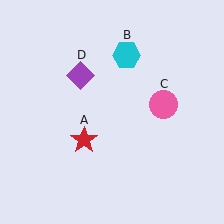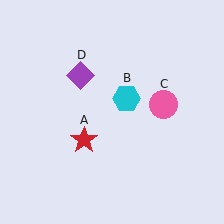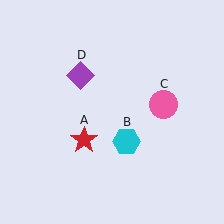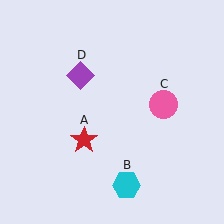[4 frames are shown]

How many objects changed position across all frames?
1 object changed position: cyan hexagon (object B).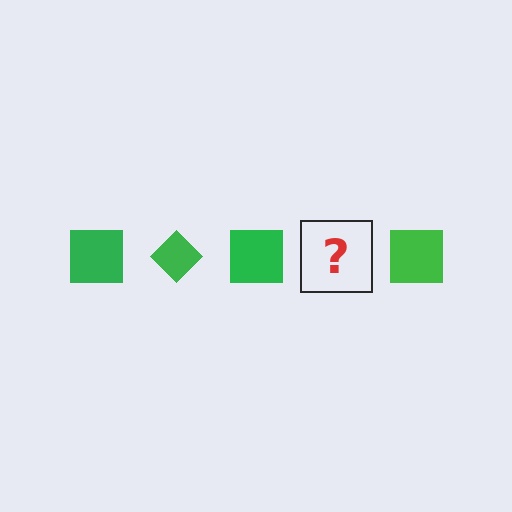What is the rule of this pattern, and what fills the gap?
The rule is that the pattern cycles through square, diamond shapes in green. The gap should be filled with a green diamond.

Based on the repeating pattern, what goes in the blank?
The blank should be a green diamond.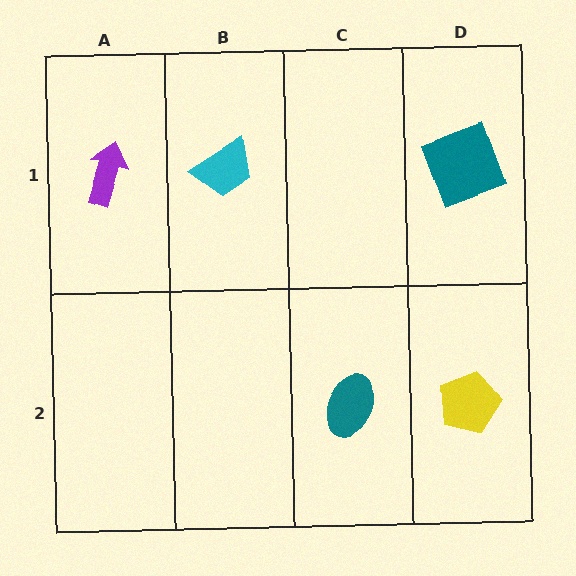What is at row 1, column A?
A purple arrow.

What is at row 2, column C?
A teal ellipse.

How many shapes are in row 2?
2 shapes.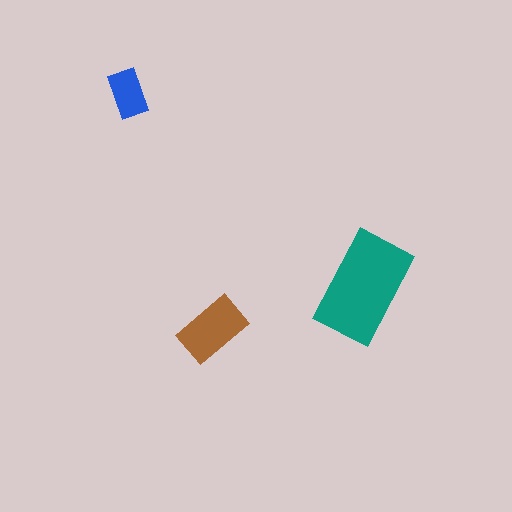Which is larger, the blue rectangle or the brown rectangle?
The brown one.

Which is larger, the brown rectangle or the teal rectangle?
The teal one.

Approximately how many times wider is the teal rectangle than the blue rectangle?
About 2 times wider.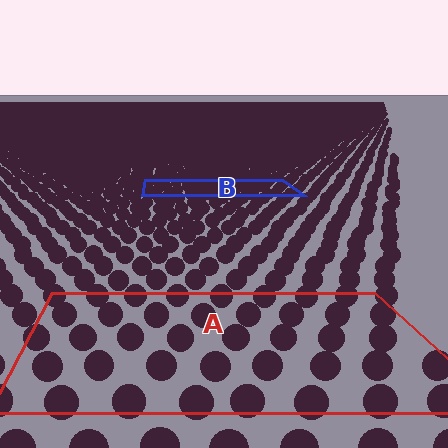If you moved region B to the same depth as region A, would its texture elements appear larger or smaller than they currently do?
They would appear larger. At a closer depth, the same texture elements are projected at a bigger on-screen size.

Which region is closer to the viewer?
Region A is closer. The texture elements there are larger and more spread out.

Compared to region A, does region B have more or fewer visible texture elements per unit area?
Region B has more texture elements per unit area — they are packed more densely because it is farther away.